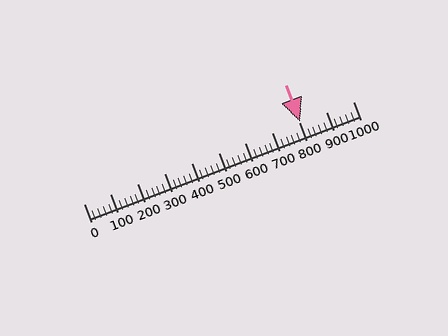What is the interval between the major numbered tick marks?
The major tick marks are spaced 100 units apart.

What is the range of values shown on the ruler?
The ruler shows values from 0 to 1000.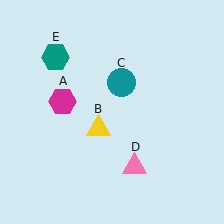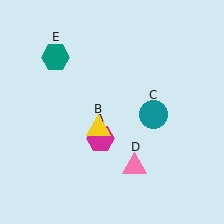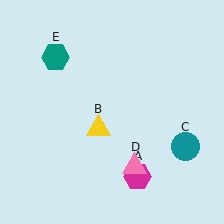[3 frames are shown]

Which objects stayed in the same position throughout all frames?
Yellow triangle (object B) and pink triangle (object D) and teal hexagon (object E) remained stationary.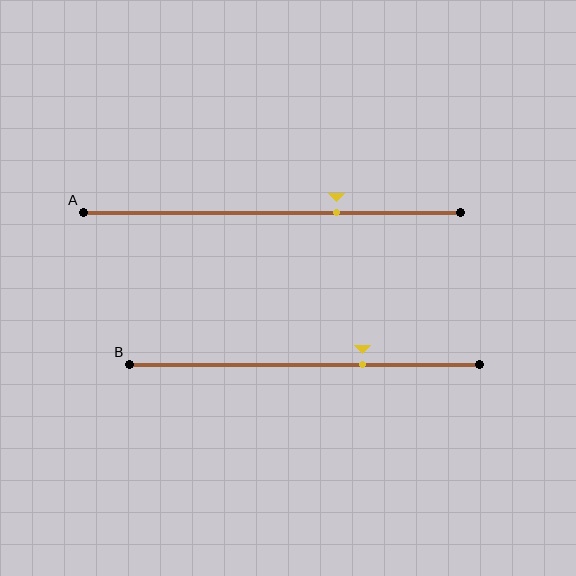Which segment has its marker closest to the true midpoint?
Segment B has its marker closest to the true midpoint.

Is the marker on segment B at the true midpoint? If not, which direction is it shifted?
No, the marker on segment B is shifted to the right by about 17% of the segment length.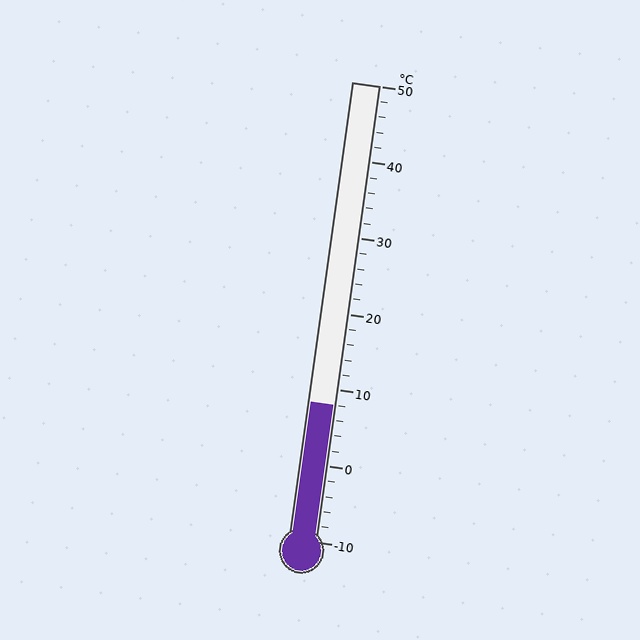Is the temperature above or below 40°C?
The temperature is below 40°C.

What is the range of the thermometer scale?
The thermometer scale ranges from -10°C to 50°C.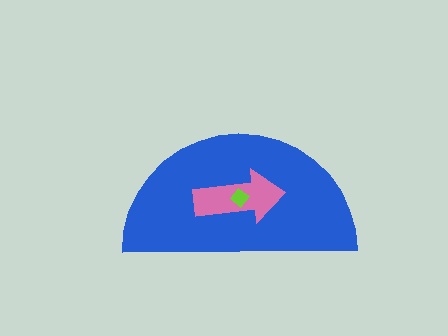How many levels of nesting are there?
3.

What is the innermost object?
The lime diamond.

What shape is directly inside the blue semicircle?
The pink arrow.